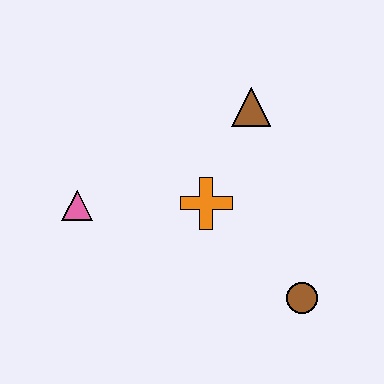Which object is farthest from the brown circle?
The pink triangle is farthest from the brown circle.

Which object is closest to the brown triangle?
The orange cross is closest to the brown triangle.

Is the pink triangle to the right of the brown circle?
No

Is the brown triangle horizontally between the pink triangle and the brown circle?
Yes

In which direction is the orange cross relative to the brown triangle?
The orange cross is below the brown triangle.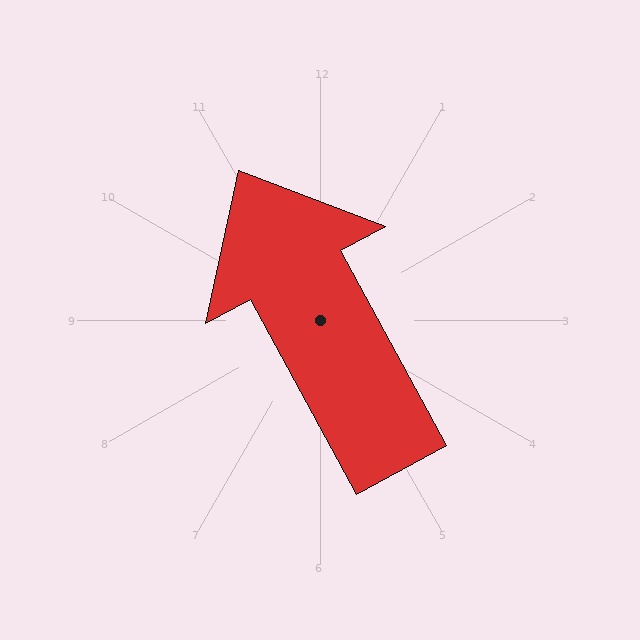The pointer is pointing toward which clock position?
Roughly 11 o'clock.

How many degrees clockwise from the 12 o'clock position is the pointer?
Approximately 331 degrees.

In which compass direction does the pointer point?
Northwest.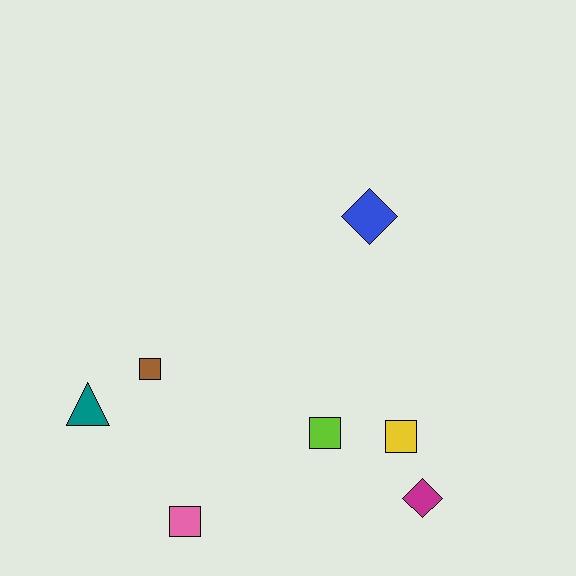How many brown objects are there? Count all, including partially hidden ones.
There is 1 brown object.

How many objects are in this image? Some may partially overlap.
There are 7 objects.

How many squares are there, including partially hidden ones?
There are 4 squares.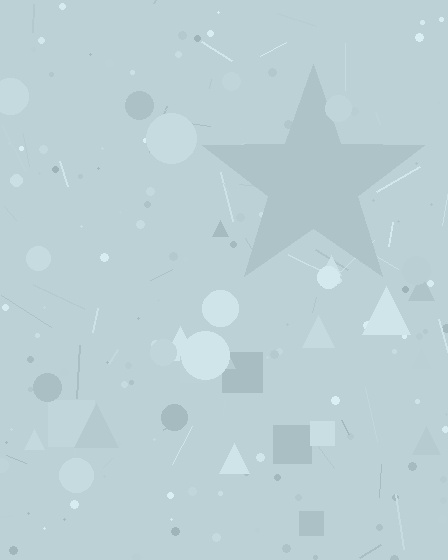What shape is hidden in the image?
A star is hidden in the image.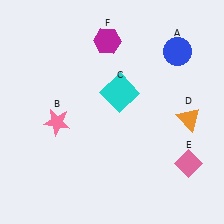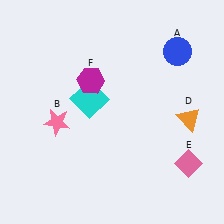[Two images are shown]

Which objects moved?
The objects that moved are: the cyan square (C), the magenta hexagon (F).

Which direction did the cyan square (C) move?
The cyan square (C) moved left.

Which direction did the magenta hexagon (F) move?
The magenta hexagon (F) moved down.